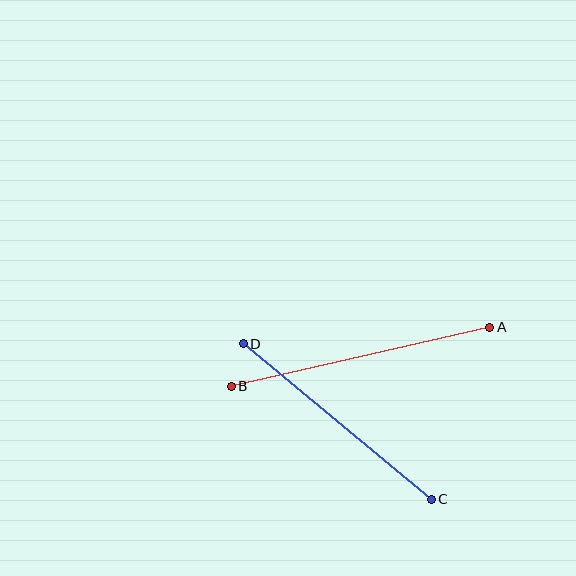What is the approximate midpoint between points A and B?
The midpoint is at approximately (361, 357) pixels.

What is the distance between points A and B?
The distance is approximately 265 pixels.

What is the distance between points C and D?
The distance is approximately 244 pixels.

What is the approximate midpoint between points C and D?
The midpoint is at approximately (337, 421) pixels.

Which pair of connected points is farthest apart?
Points A and B are farthest apart.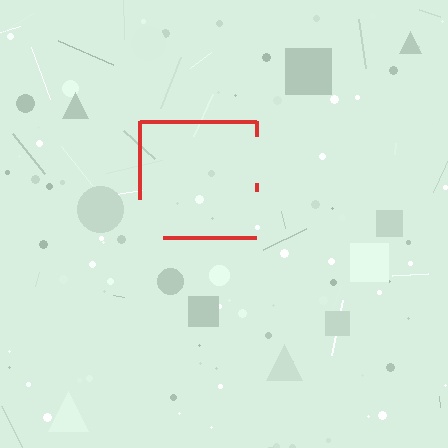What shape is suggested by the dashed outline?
The dashed outline suggests a square.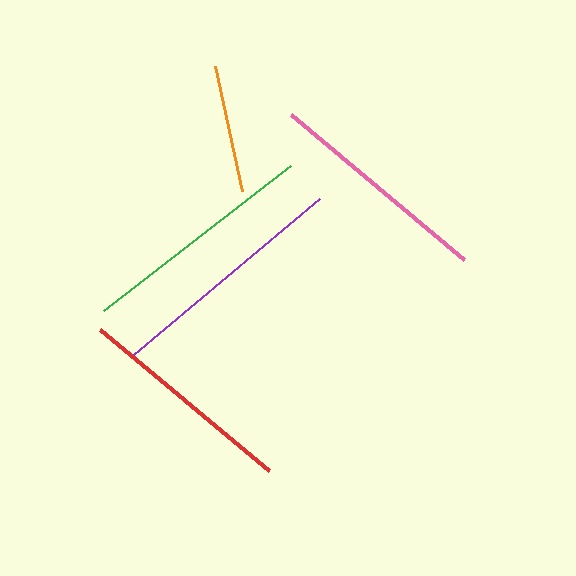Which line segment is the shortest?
The orange line is the shortest at approximately 127 pixels.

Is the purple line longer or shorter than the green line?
The purple line is longer than the green line.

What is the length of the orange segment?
The orange segment is approximately 127 pixels long.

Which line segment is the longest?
The purple line is the longest at approximately 243 pixels.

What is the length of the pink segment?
The pink segment is approximately 225 pixels long.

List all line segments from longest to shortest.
From longest to shortest: purple, green, pink, red, orange.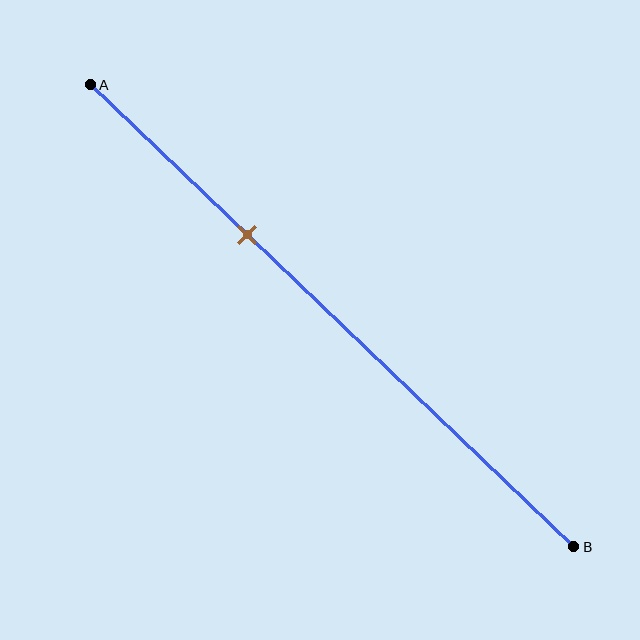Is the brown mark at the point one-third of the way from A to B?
Yes, the mark is approximately at the one-third point.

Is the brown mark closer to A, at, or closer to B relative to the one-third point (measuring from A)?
The brown mark is approximately at the one-third point of segment AB.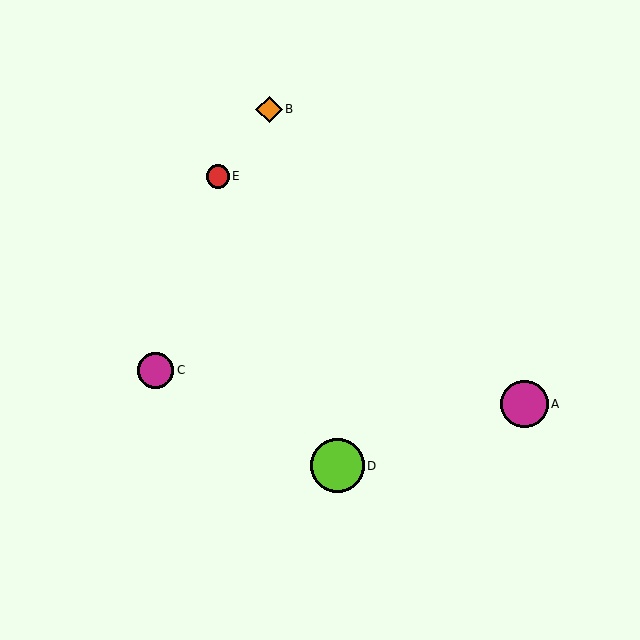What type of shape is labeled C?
Shape C is a magenta circle.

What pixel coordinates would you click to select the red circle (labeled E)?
Click at (218, 177) to select the red circle E.